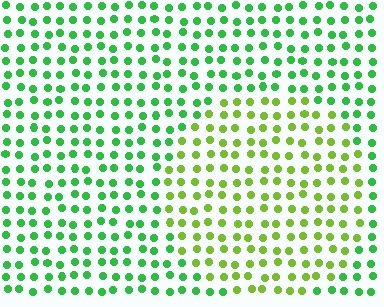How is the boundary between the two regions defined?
The boundary is defined purely by a slight shift in hue (about 38 degrees). Spacing, size, and orientation are identical on both sides.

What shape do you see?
I see a circle.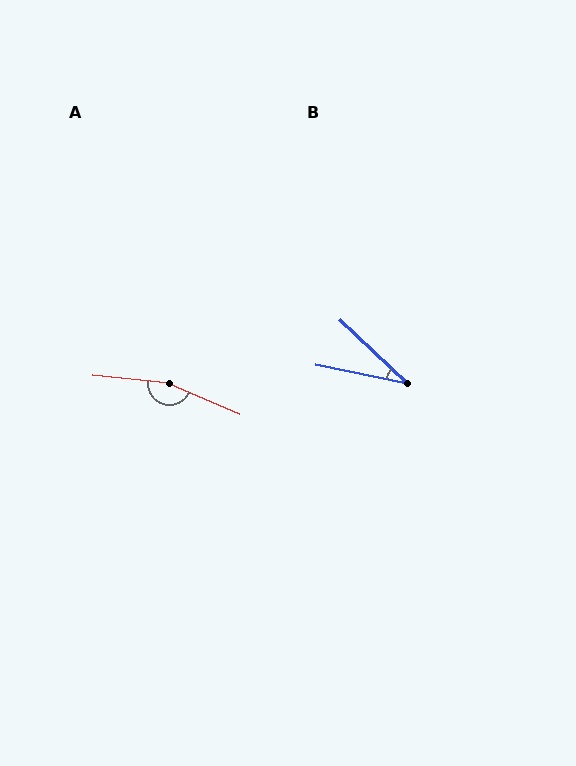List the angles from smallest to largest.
B (32°), A (162°).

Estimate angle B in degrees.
Approximately 32 degrees.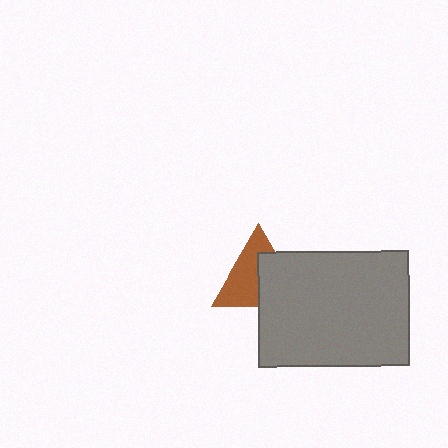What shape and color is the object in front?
The object in front is a gray rectangle.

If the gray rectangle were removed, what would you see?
You would see the complete brown triangle.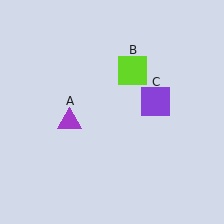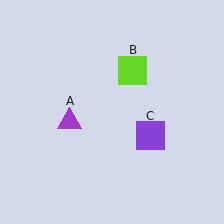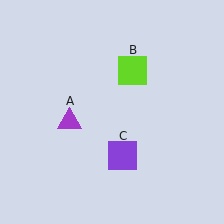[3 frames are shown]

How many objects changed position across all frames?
1 object changed position: purple square (object C).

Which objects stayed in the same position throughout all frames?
Purple triangle (object A) and lime square (object B) remained stationary.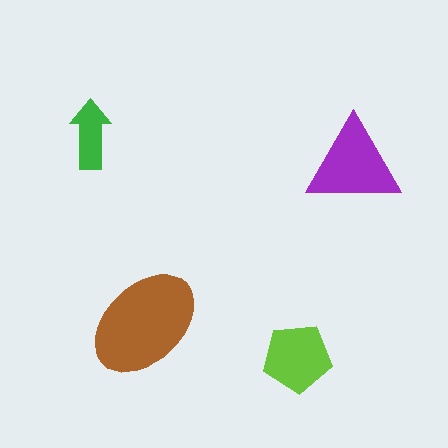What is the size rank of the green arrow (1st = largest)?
4th.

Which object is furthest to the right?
The purple triangle is rightmost.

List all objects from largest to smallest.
The brown ellipse, the purple triangle, the lime pentagon, the green arrow.